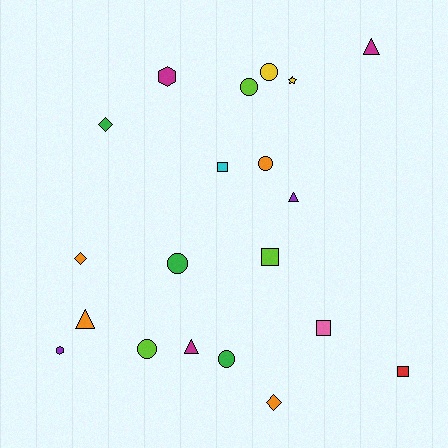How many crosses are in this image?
There are no crosses.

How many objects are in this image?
There are 20 objects.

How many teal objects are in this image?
There are no teal objects.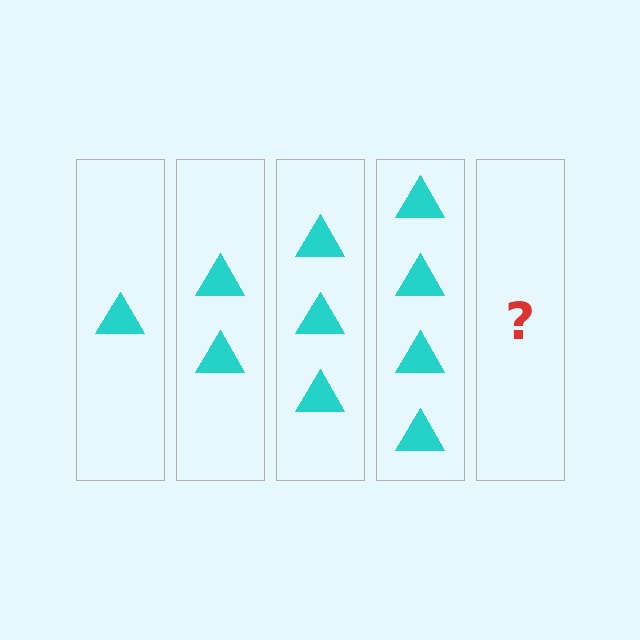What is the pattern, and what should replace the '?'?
The pattern is that each step adds one more triangle. The '?' should be 5 triangles.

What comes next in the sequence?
The next element should be 5 triangles.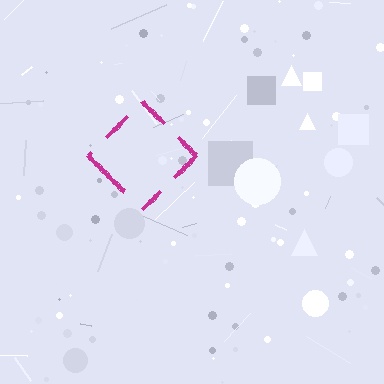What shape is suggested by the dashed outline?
The dashed outline suggests a diamond.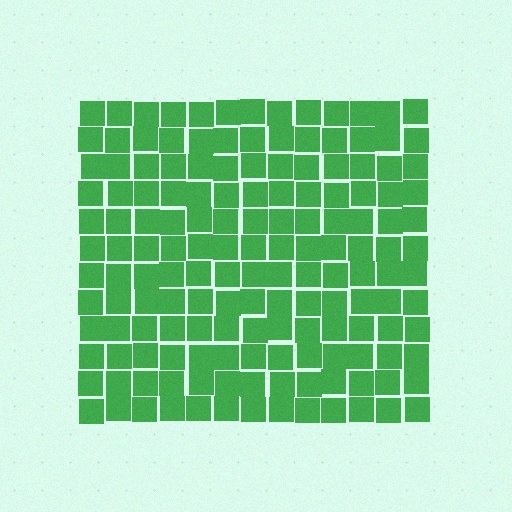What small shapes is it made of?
It is made of small squares.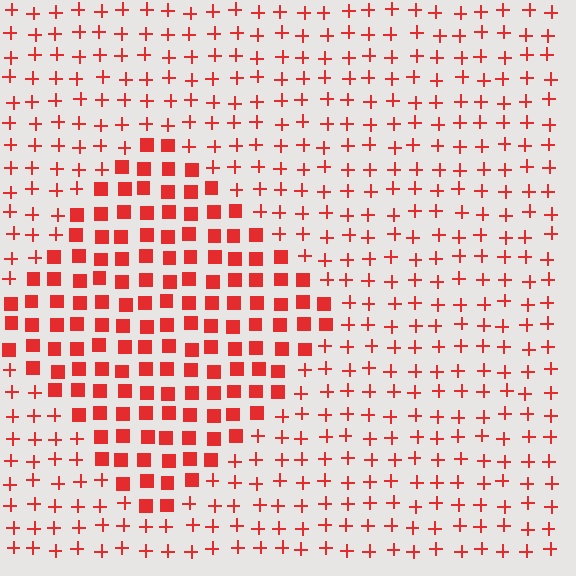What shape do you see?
I see a diamond.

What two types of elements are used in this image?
The image uses squares inside the diamond region and plus signs outside it.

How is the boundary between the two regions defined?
The boundary is defined by a change in element shape: squares inside vs. plus signs outside. All elements share the same color and spacing.